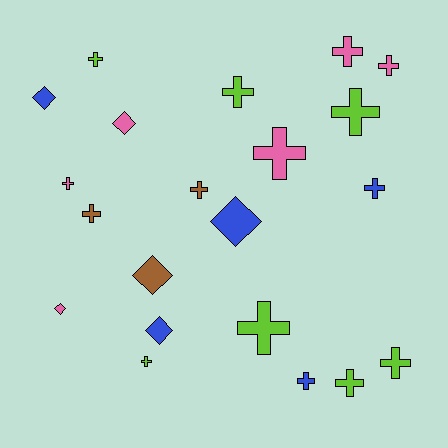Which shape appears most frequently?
Cross, with 15 objects.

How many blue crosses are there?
There are 2 blue crosses.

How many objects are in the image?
There are 21 objects.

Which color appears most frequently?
Lime, with 7 objects.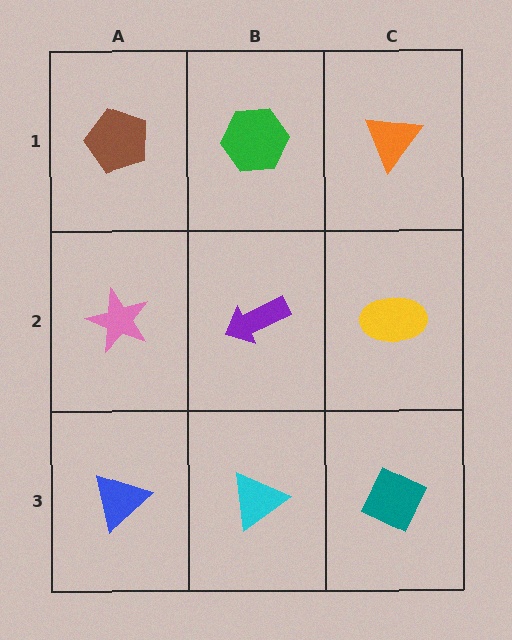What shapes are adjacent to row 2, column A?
A brown pentagon (row 1, column A), a blue triangle (row 3, column A), a purple arrow (row 2, column B).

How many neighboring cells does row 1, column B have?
3.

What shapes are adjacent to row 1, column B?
A purple arrow (row 2, column B), a brown pentagon (row 1, column A), an orange triangle (row 1, column C).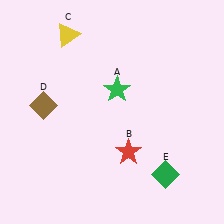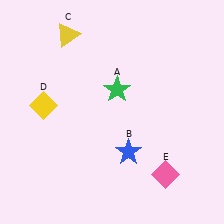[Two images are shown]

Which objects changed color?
B changed from red to blue. D changed from brown to yellow. E changed from green to pink.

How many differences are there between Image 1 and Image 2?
There are 3 differences between the two images.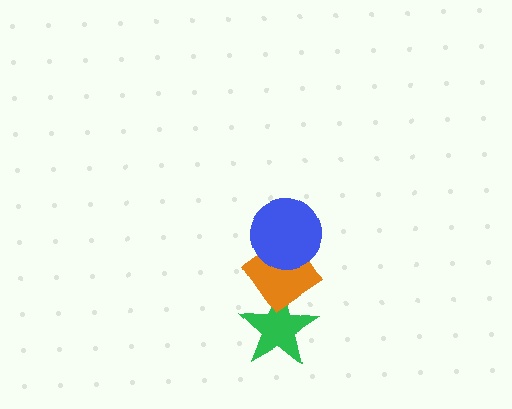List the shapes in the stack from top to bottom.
From top to bottom: the blue circle, the orange diamond, the green star.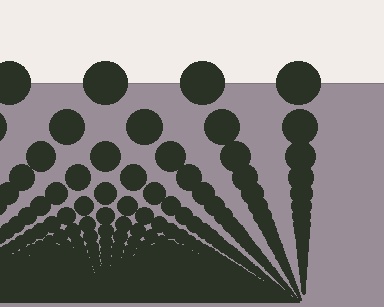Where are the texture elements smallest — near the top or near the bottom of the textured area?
Near the bottom.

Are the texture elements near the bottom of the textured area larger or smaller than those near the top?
Smaller. The gradient is inverted — elements near the bottom are smaller and denser.